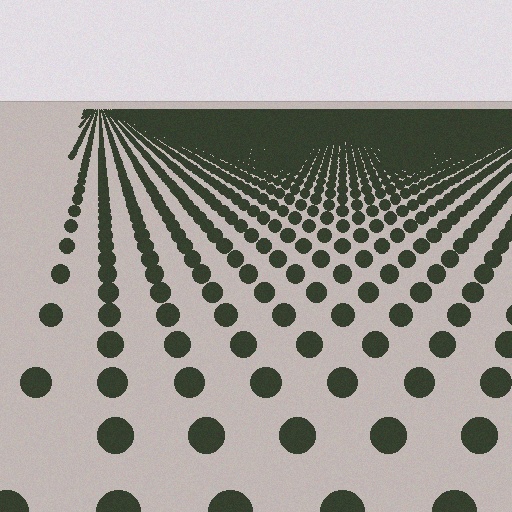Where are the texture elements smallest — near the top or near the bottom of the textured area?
Near the top.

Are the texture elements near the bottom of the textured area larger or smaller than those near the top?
Larger. Near the bottom, elements are closer to the viewer and appear at a bigger on-screen size.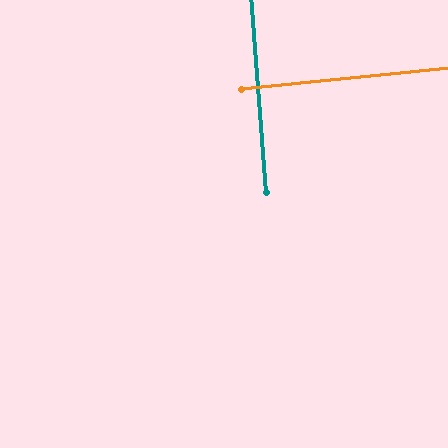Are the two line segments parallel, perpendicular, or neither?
Perpendicular — they meet at approximately 88°.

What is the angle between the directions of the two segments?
Approximately 88 degrees.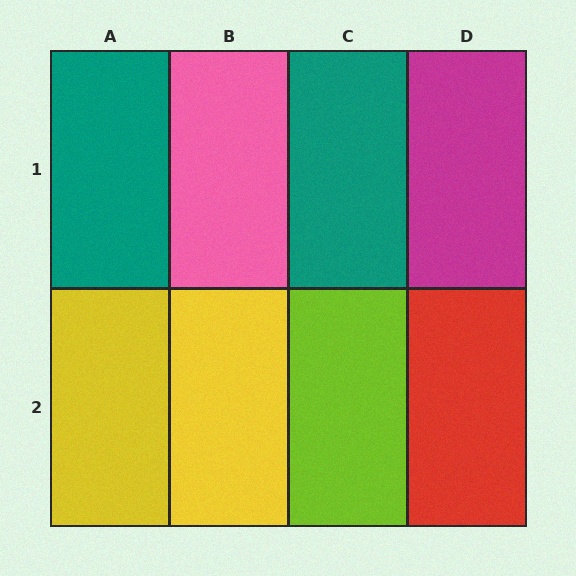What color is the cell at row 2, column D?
Red.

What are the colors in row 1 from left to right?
Teal, pink, teal, magenta.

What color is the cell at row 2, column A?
Yellow.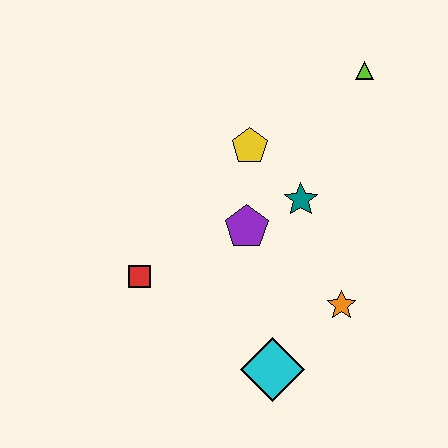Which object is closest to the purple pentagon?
The teal star is closest to the purple pentagon.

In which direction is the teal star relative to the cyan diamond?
The teal star is above the cyan diamond.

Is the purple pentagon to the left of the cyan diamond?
Yes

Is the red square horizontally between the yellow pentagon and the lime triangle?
No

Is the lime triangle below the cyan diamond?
No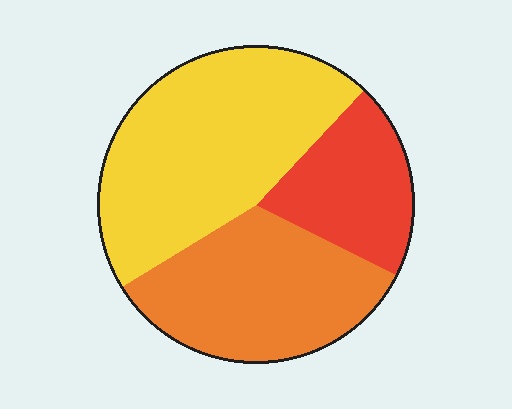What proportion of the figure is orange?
Orange takes up between a quarter and a half of the figure.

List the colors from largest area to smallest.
From largest to smallest: yellow, orange, red.